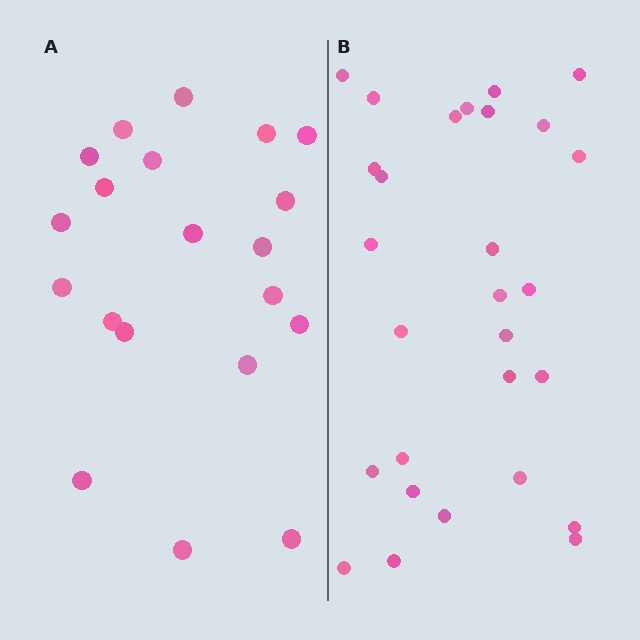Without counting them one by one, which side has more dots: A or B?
Region B (the right region) has more dots.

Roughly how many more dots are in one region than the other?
Region B has roughly 8 or so more dots than region A.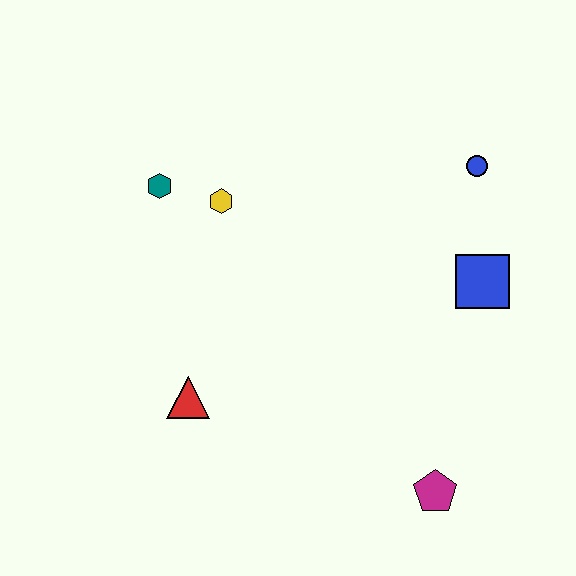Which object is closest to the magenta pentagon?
The blue square is closest to the magenta pentagon.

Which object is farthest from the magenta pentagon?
The teal hexagon is farthest from the magenta pentagon.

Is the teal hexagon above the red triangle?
Yes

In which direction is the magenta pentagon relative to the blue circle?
The magenta pentagon is below the blue circle.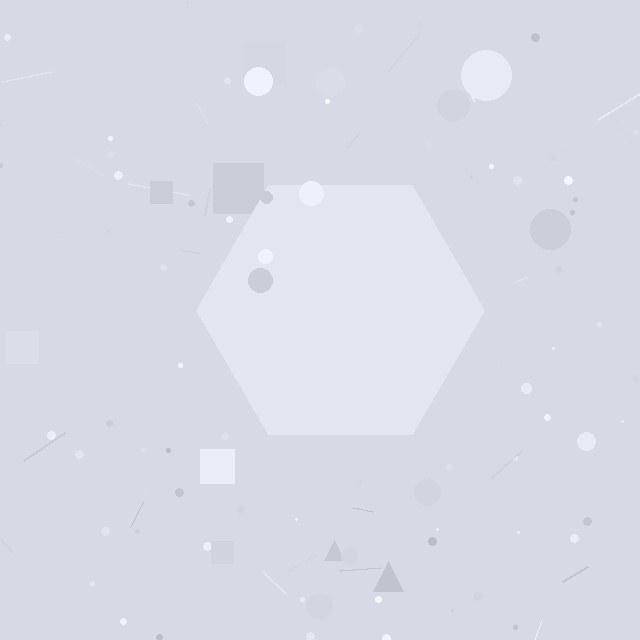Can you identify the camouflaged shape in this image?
The camouflaged shape is a hexagon.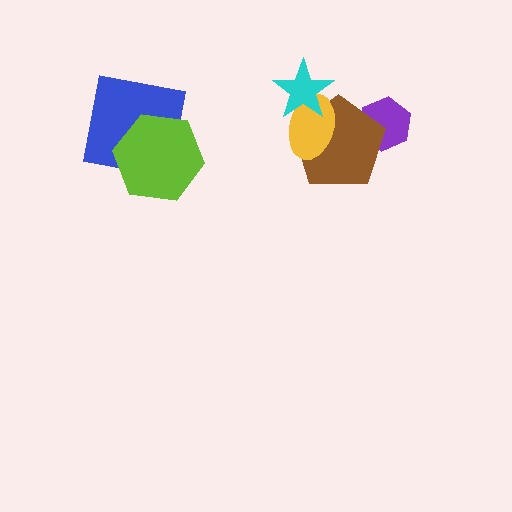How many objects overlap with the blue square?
1 object overlaps with the blue square.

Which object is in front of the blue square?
The lime hexagon is in front of the blue square.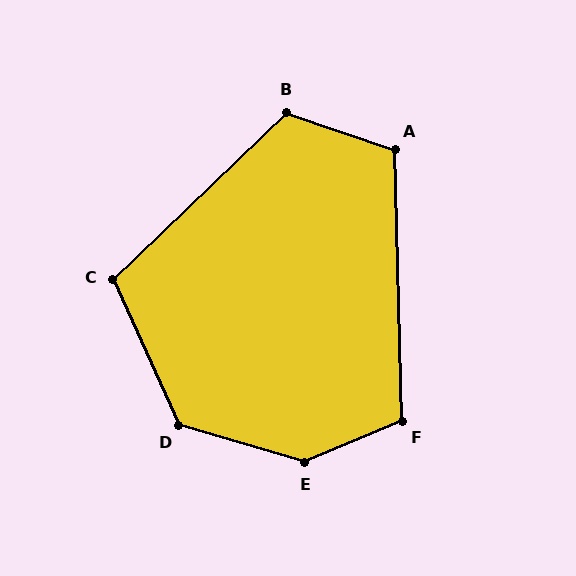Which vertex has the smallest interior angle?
C, at approximately 110 degrees.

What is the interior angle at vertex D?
Approximately 131 degrees (obtuse).